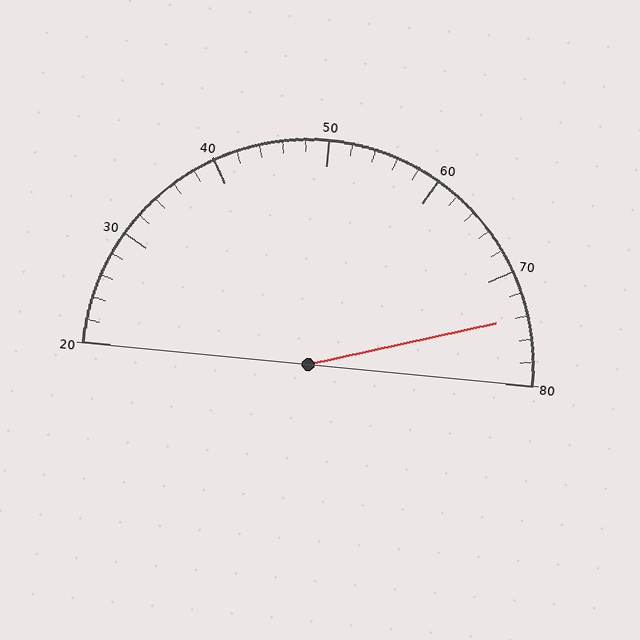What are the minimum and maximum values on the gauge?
The gauge ranges from 20 to 80.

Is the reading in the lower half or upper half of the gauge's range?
The reading is in the upper half of the range (20 to 80).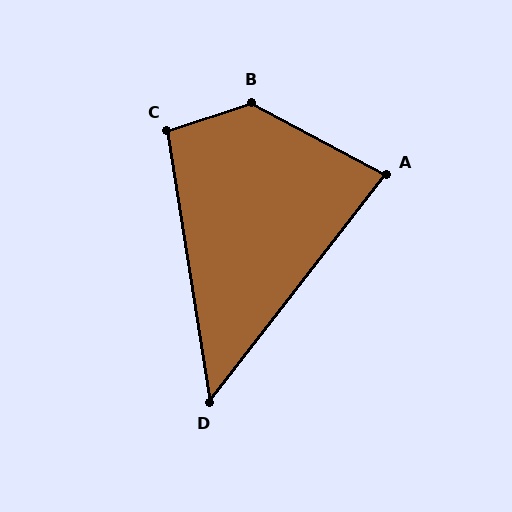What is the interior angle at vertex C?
Approximately 100 degrees (obtuse).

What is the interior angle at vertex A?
Approximately 80 degrees (acute).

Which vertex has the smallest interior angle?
D, at approximately 47 degrees.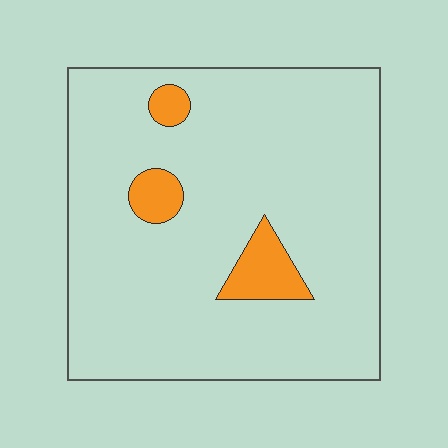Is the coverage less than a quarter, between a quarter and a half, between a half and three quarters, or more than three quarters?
Less than a quarter.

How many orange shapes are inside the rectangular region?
3.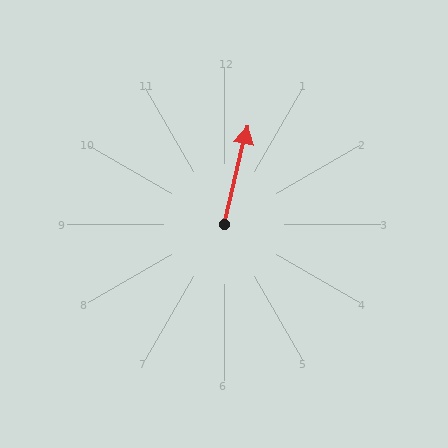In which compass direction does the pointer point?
North.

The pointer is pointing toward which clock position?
Roughly 12 o'clock.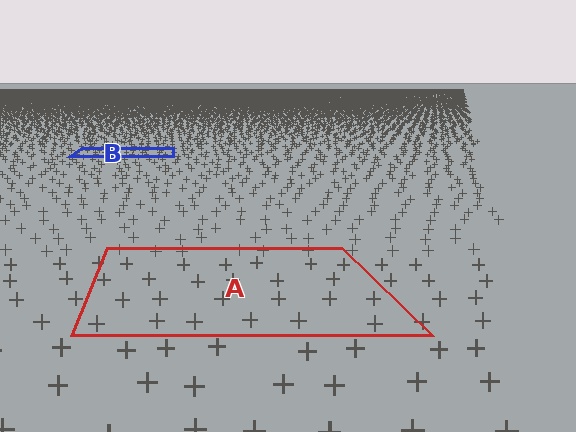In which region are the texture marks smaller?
The texture marks are smaller in region B, because it is farther away.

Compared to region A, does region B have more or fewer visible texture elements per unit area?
Region B has more texture elements per unit area — they are packed more densely because it is farther away.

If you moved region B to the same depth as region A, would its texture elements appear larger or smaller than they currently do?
They would appear larger. At a closer depth, the same texture elements are projected at a bigger on-screen size.